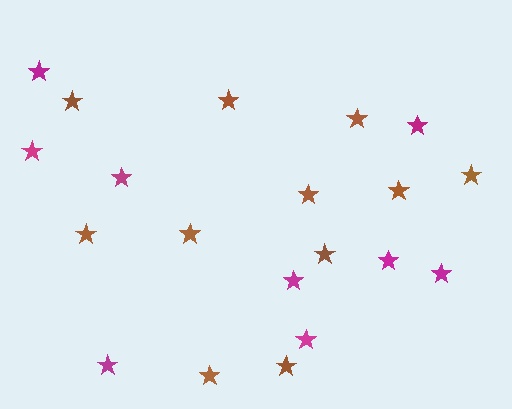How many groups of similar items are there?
There are 2 groups: one group of brown stars (11) and one group of magenta stars (9).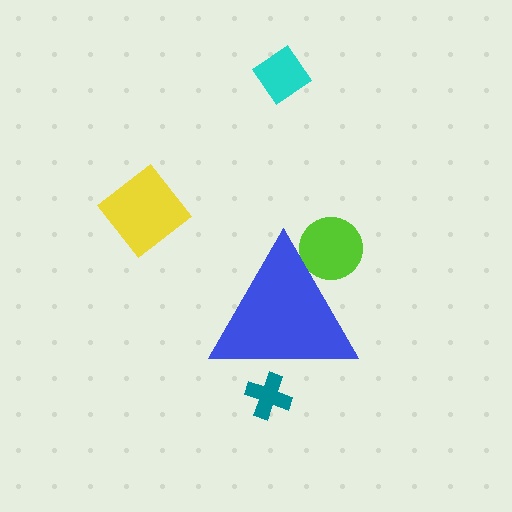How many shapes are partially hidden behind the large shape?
2 shapes are partially hidden.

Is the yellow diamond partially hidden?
No, the yellow diamond is fully visible.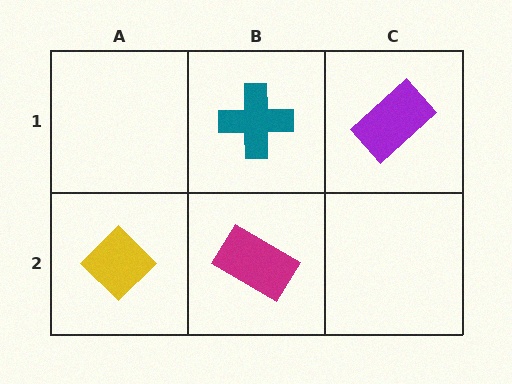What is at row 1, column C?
A purple rectangle.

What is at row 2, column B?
A magenta rectangle.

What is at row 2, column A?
A yellow diamond.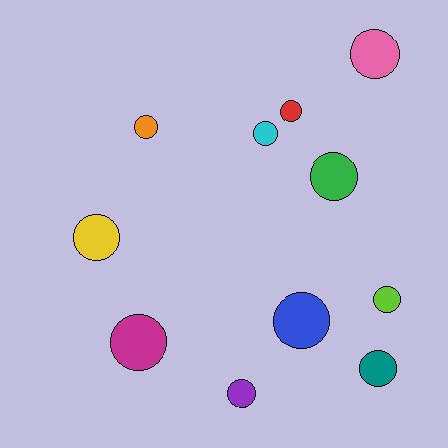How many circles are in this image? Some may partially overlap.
There are 11 circles.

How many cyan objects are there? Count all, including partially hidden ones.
There is 1 cyan object.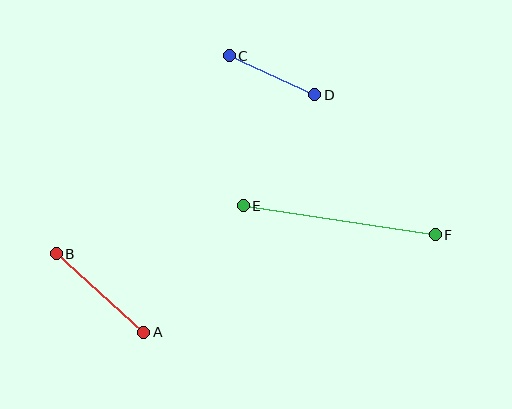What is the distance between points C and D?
The distance is approximately 94 pixels.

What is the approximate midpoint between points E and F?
The midpoint is at approximately (339, 220) pixels.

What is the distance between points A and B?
The distance is approximately 118 pixels.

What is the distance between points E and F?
The distance is approximately 194 pixels.